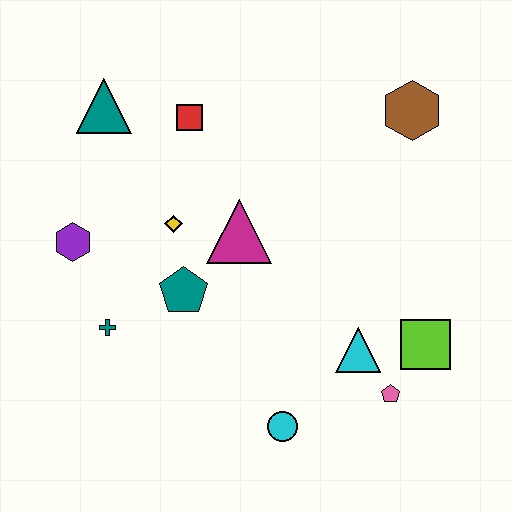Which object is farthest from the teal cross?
The brown hexagon is farthest from the teal cross.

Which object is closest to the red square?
The teal triangle is closest to the red square.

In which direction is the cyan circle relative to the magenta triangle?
The cyan circle is below the magenta triangle.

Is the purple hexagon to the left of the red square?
Yes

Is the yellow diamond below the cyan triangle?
No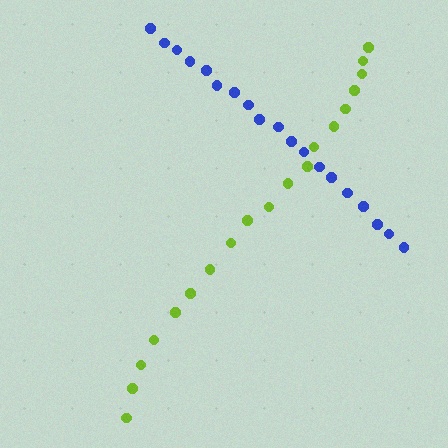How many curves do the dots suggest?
There are 2 distinct paths.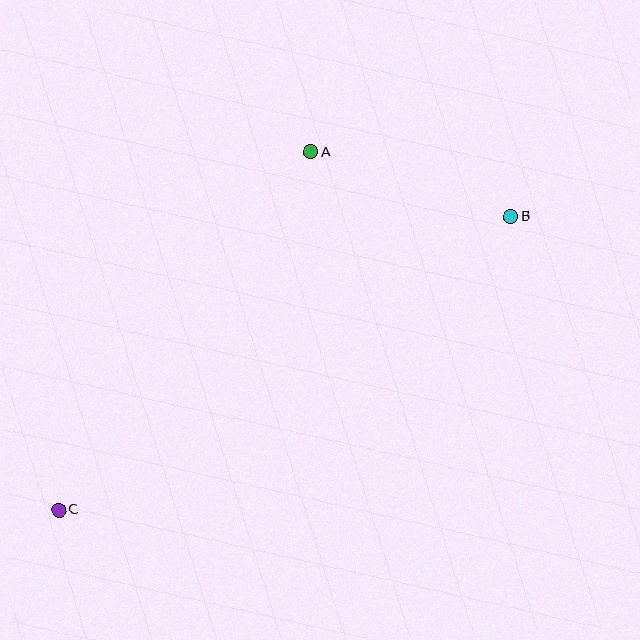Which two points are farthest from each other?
Points B and C are farthest from each other.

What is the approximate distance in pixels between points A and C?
The distance between A and C is approximately 438 pixels.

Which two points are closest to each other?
Points A and B are closest to each other.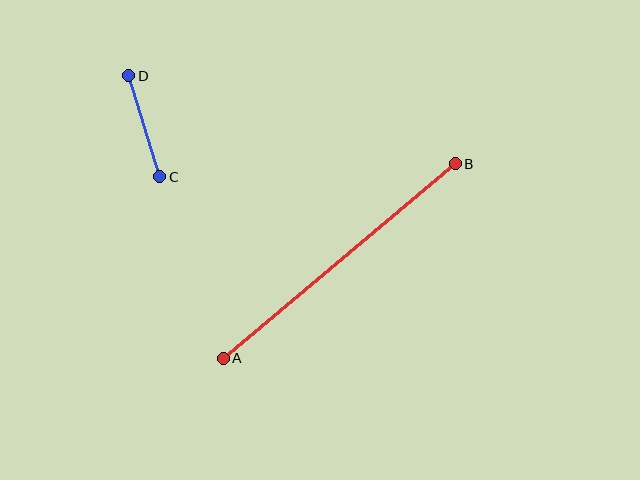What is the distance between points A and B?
The distance is approximately 303 pixels.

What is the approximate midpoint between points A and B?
The midpoint is at approximately (339, 261) pixels.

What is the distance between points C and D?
The distance is approximately 106 pixels.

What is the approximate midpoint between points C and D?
The midpoint is at approximately (144, 126) pixels.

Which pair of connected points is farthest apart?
Points A and B are farthest apart.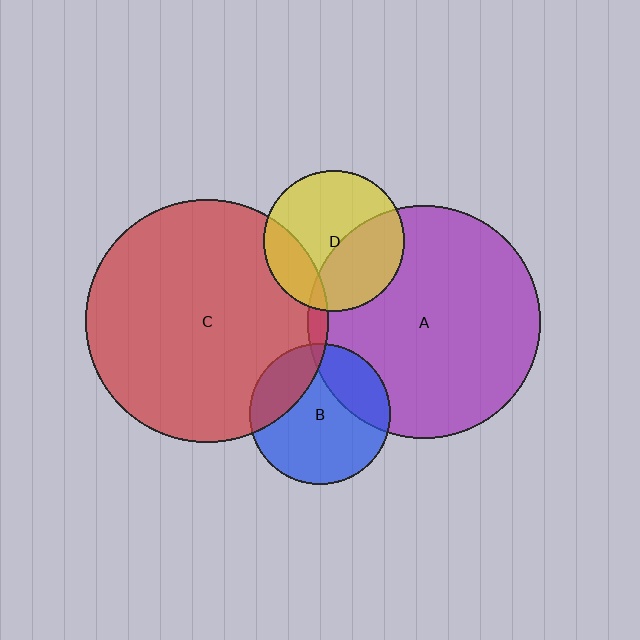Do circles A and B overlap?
Yes.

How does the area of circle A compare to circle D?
Approximately 2.7 times.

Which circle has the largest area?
Circle C (red).